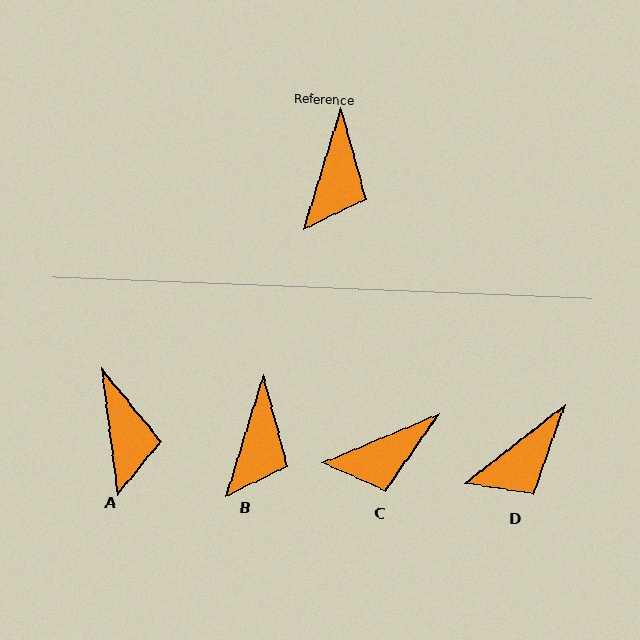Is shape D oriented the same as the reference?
No, it is off by about 35 degrees.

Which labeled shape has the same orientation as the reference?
B.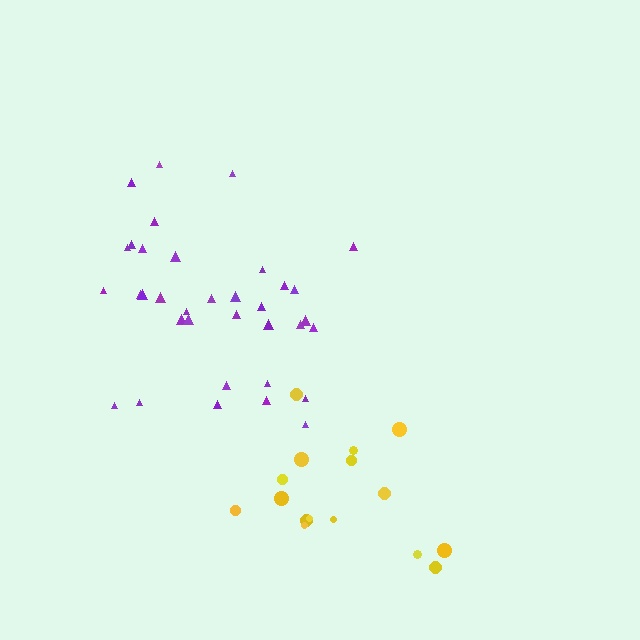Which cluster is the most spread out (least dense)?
Yellow.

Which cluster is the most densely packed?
Purple.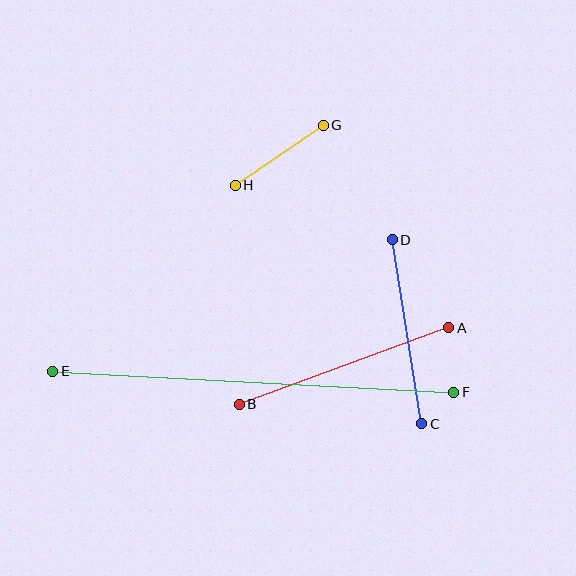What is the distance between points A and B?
The distance is approximately 223 pixels.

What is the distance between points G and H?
The distance is approximately 107 pixels.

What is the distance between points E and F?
The distance is approximately 401 pixels.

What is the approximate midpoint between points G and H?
The midpoint is at approximately (279, 155) pixels.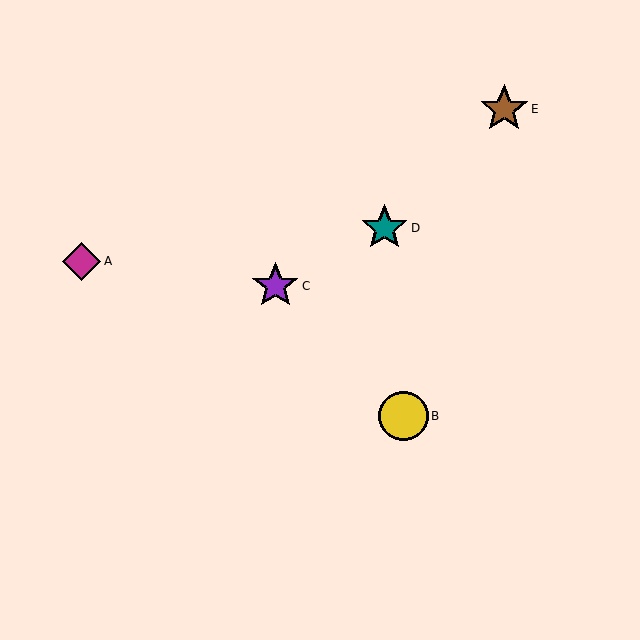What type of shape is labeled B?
Shape B is a yellow circle.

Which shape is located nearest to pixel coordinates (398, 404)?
The yellow circle (labeled B) at (403, 416) is nearest to that location.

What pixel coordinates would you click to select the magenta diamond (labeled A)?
Click at (82, 261) to select the magenta diamond A.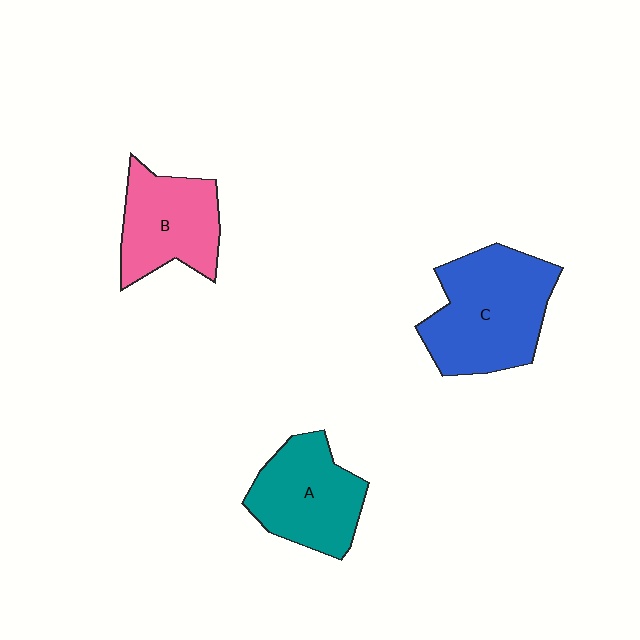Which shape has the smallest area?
Shape B (pink).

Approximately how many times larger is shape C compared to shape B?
Approximately 1.4 times.